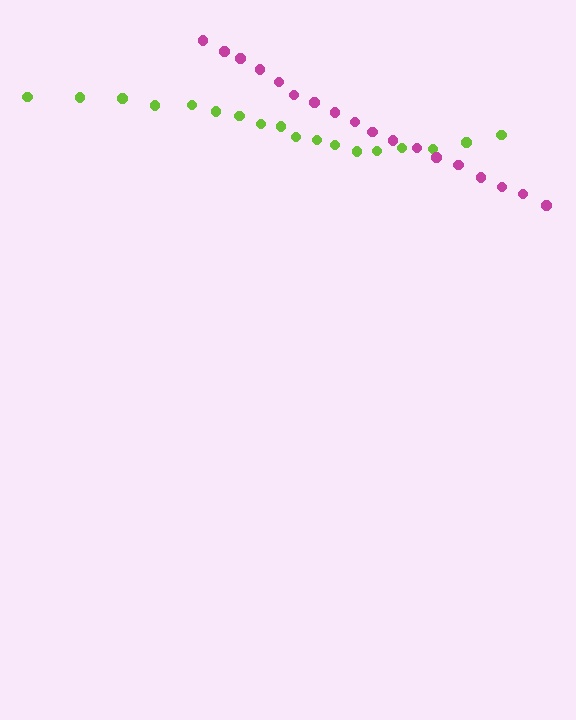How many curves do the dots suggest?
There are 2 distinct paths.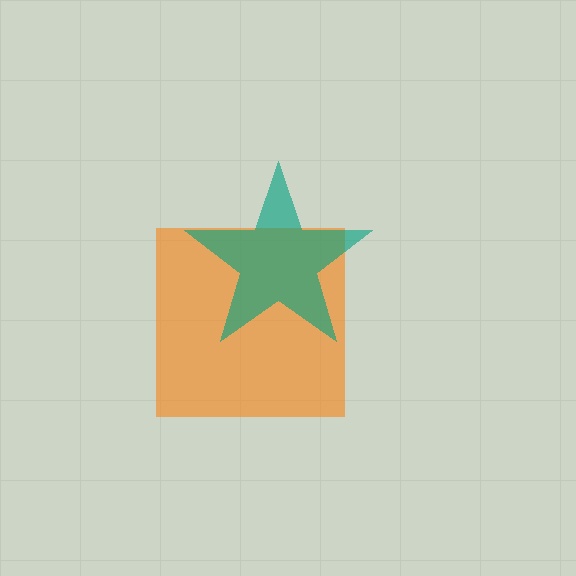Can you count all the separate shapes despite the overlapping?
Yes, there are 2 separate shapes.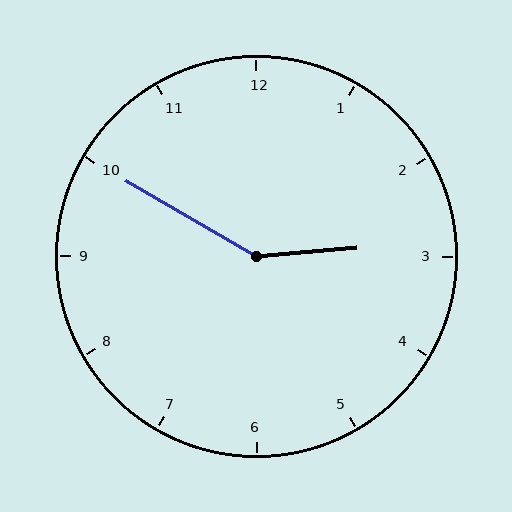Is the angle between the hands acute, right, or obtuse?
It is obtuse.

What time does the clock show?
2:50.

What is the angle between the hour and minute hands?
Approximately 145 degrees.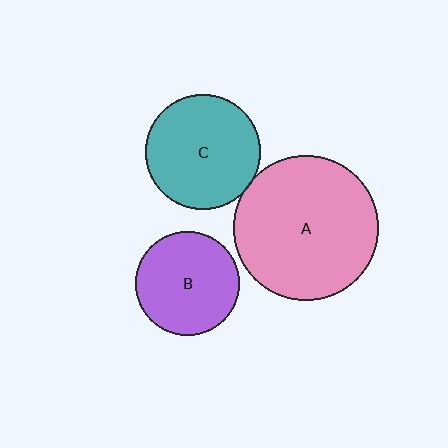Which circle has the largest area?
Circle A (pink).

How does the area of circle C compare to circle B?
Approximately 1.2 times.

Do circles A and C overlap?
Yes.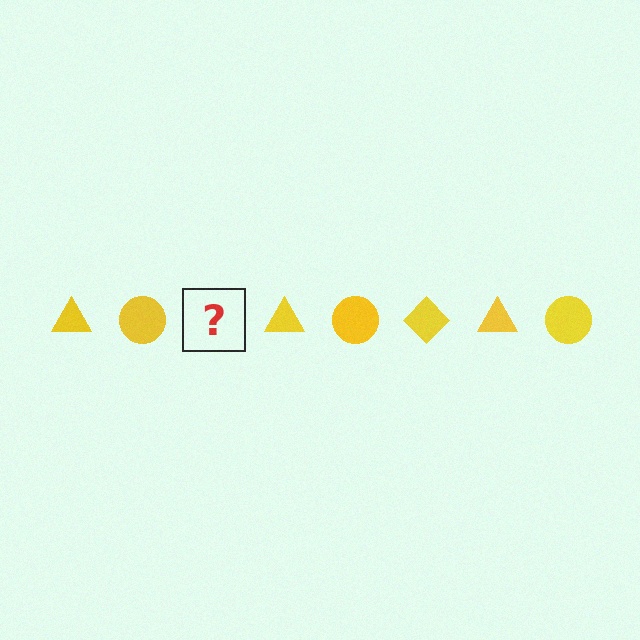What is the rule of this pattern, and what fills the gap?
The rule is that the pattern cycles through triangle, circle, diamond shapes in yellow. The gap should be filled with a yellow diamond.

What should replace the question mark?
The question mark should be replaced with a yellow diamond.